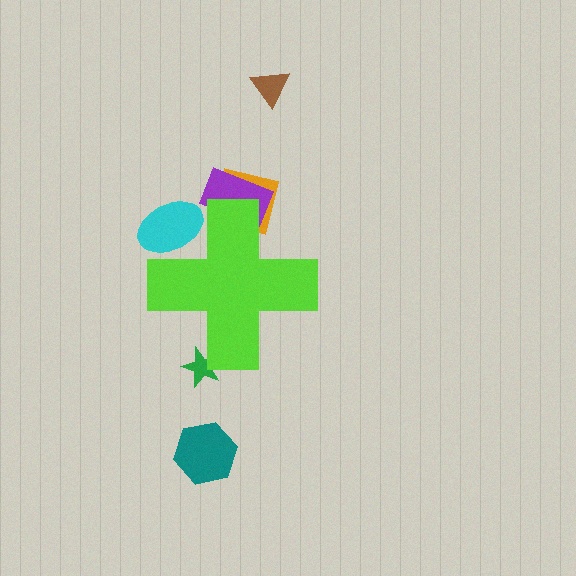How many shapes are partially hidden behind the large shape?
4 shapes are partially hidden.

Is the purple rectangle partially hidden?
Yes, the purple rectangle is partially hidden behind the lime cross.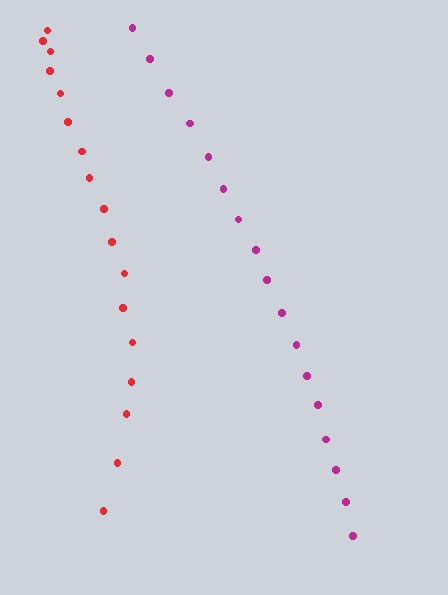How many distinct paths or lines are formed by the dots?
There are 2 distinct paths.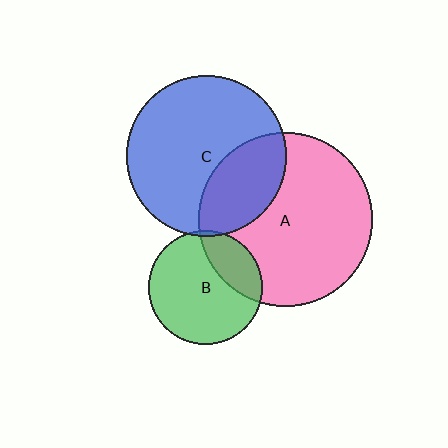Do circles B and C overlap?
Yes.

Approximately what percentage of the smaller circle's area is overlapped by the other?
Approximately 5%.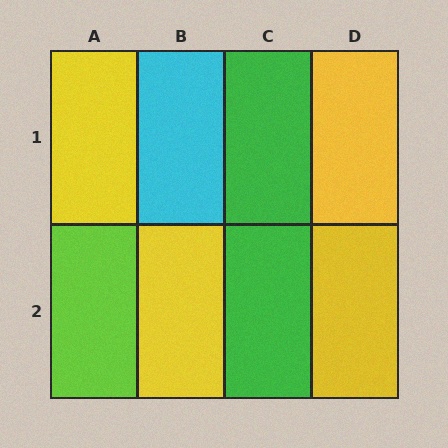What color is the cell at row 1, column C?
Green.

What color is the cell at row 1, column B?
Cyan.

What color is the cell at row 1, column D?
Yellow.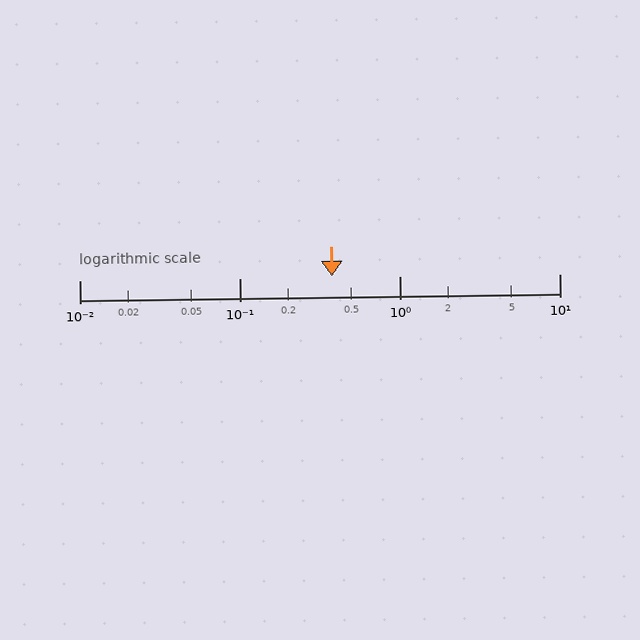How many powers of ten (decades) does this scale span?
The scale spans 3 decades, from 0.01 to 10.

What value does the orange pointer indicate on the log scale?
The pointer indicates approximately 0.38.